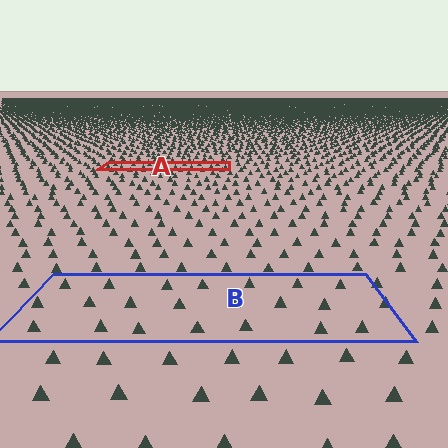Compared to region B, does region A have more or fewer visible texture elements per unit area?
Region A has more texture elements per unit area — they are packed more densely because it is farther away.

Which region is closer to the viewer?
Region B is closer. The texture elements there are larger and more spread out.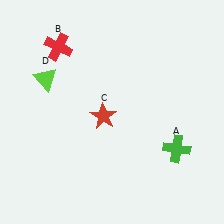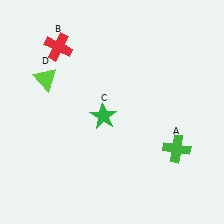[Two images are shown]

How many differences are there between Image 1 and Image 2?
There is 1 difference between the two images.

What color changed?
The star (C) changed from red in Image 1 to green in Image 2.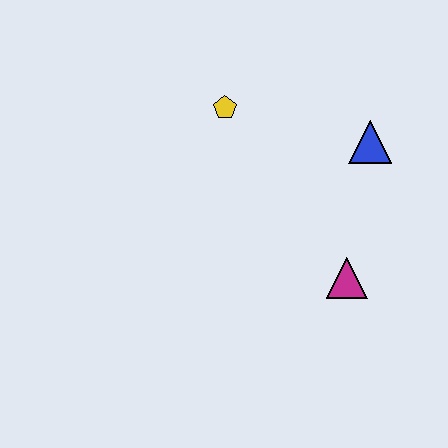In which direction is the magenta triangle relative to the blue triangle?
The magenta triangle is below the blue triangle.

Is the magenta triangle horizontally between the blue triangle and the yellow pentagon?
Yes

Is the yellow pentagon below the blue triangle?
No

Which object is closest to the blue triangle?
The magenta triangle is closest to the blue triangle.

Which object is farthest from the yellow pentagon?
The magenta triangle is farthest from the yellow pentagon.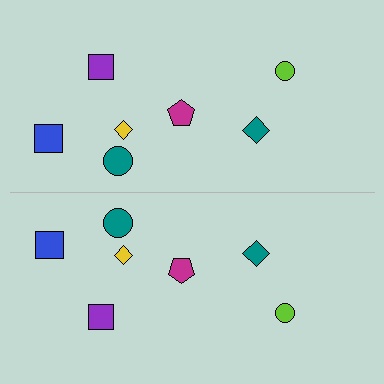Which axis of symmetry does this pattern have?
The pattern has a horizontal axis of symmetry running through the center of the image.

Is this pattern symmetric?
Yes, this pattern has bilateral (reflection) symmetry.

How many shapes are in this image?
There are 14 shapes in this image.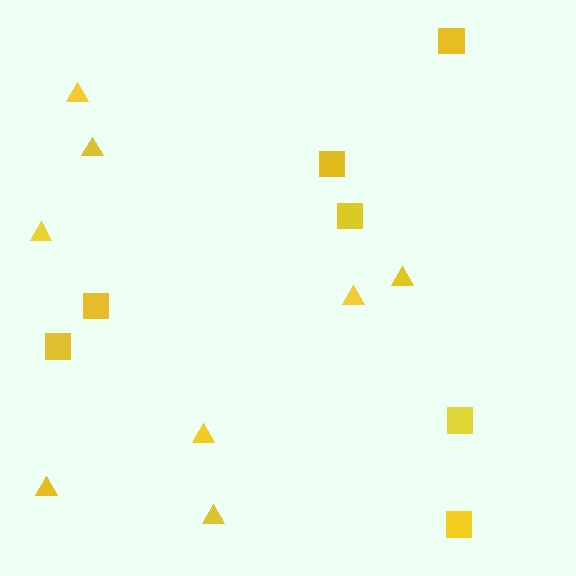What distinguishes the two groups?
There are 2 groups: one group of triangles (8) and one group of squares (7).